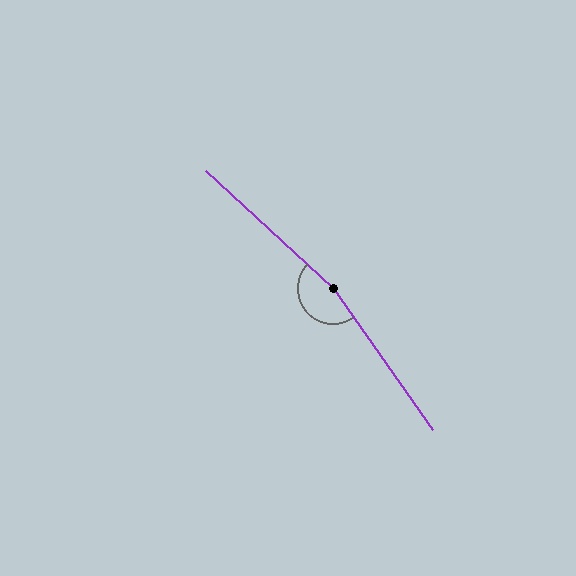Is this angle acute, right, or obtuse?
It is obtuse.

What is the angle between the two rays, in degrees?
Approximately 168 degrees.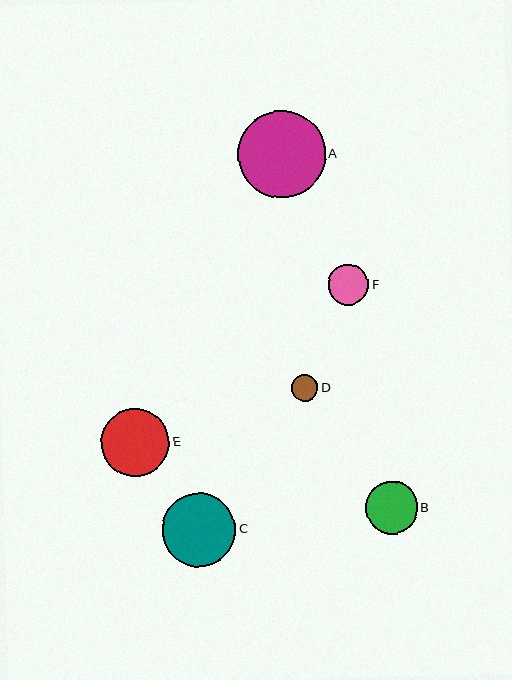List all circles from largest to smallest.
From largest to smallest: A, C, E, B, F, D.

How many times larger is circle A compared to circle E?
Circle A is approximately 1.3 times the size of circle E.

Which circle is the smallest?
Circle D is the smallest with a size of approximately 27 pixels.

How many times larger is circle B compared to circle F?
Circle B is approximately 1.3 times the size of circle F.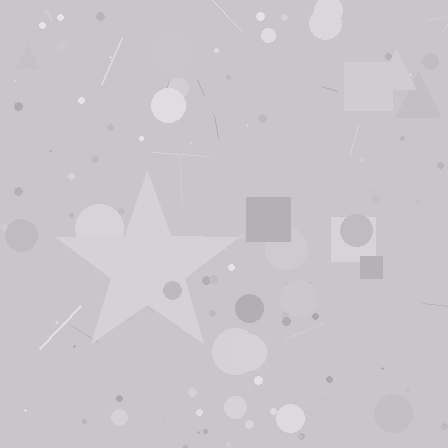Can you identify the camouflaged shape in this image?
The camouflaged shape is a star.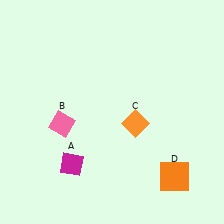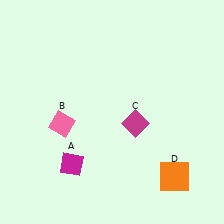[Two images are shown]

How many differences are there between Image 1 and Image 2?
There is 1 difference between the two images.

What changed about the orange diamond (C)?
In Image 1, C is orange. In Image 2, it changed to magenta.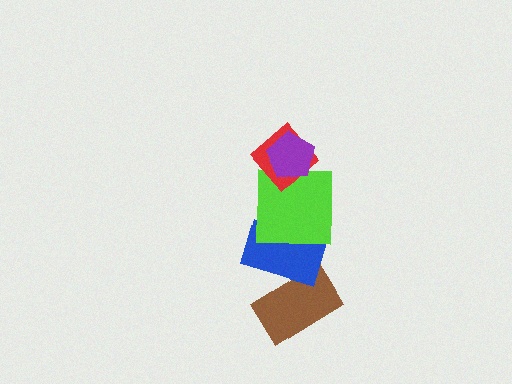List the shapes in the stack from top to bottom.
From top to bottom: the purple pentagon, the red diamond, the lime square, the blue rectangle, the brown rectangle.